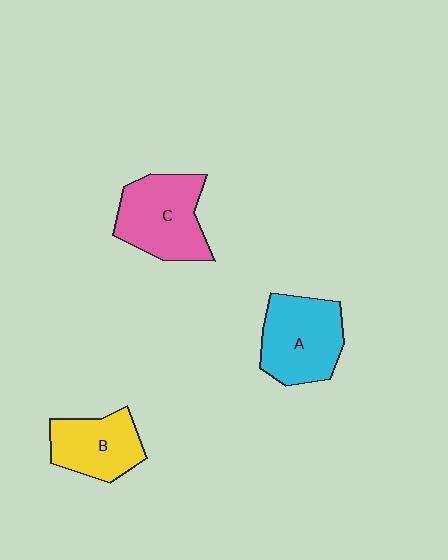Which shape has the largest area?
Shape C (pink).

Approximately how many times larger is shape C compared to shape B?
Approximately 1.3 times.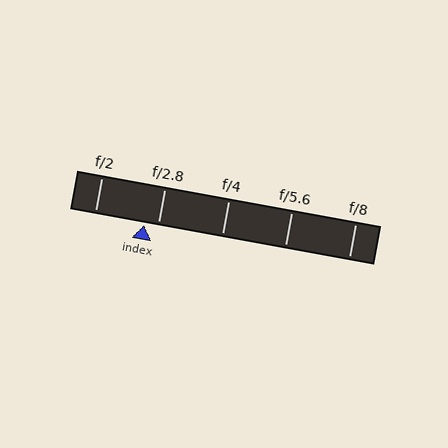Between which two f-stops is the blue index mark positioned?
The index mark is between f/2 and f/2.8.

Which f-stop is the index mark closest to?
The index mark is closest to f/2.8.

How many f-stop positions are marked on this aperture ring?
There are 5 f-stop positions marked.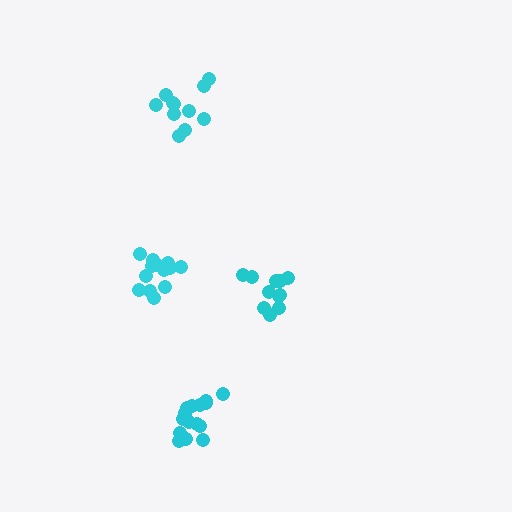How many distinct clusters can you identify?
There are 4 distinct clusters.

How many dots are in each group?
Group 1: 16 dots, Group 2: 11 dots, Group 3: 11 dots, Group 4: 13 dots (51 total).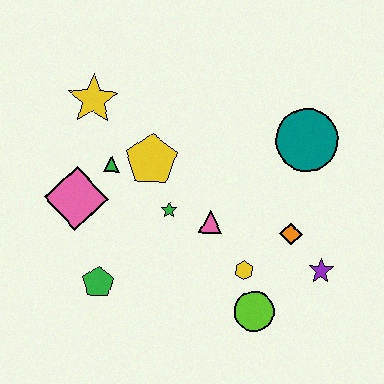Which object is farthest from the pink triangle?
The yellow star is farthest from the pink triangle.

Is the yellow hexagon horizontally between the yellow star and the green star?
No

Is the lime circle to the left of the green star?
No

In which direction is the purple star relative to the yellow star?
The purple star is to the right of the yellow star.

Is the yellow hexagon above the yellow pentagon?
No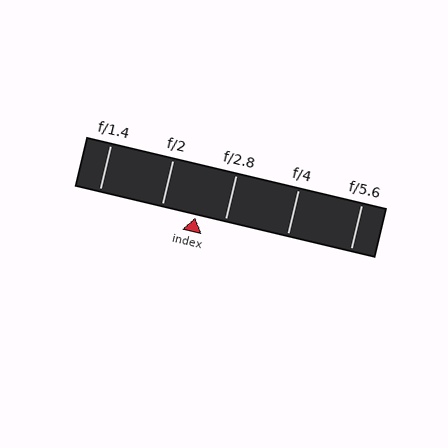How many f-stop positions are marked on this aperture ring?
There are 5 f-stop positions marked.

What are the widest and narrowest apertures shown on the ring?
The widest aperture shown is f/1.4 and the narrowest is f/5.6.